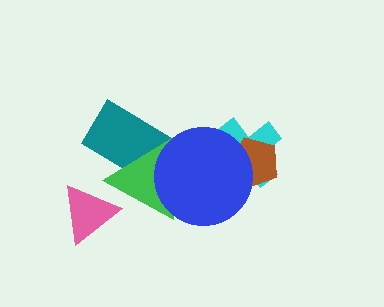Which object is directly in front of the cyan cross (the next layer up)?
The brown pentagon is directly in front of the cyan cross.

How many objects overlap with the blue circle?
4 objects overlap with the blue circle.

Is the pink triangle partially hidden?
Yes, it is partially covered by another shape.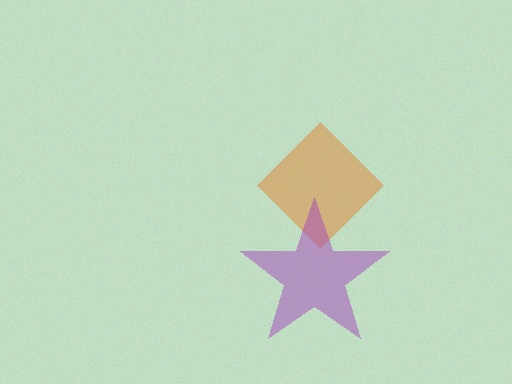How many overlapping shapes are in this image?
There are 2 overlapping shapes in the image.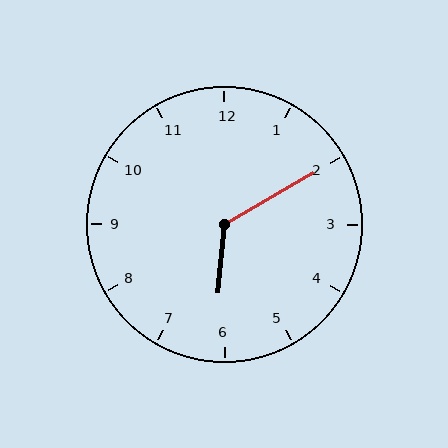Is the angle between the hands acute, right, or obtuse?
It is obtuse.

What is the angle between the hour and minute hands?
Approximately 125 degrees.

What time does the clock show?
6:10.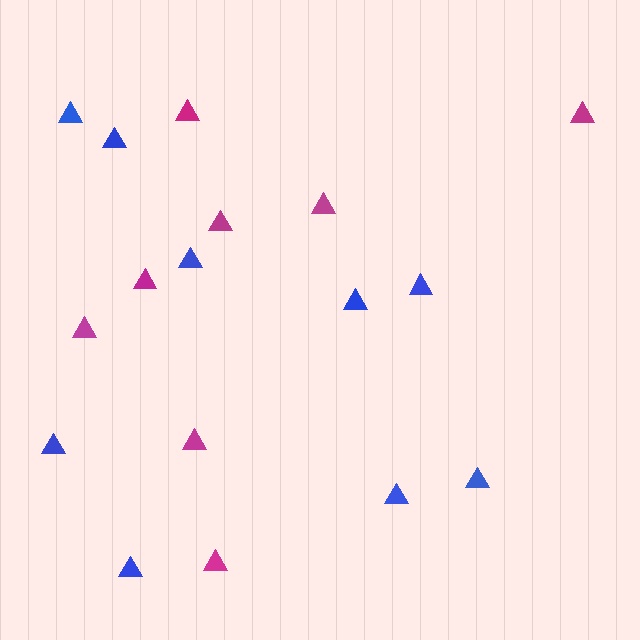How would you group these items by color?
There are 2 groups: one group of magenta triangles (8) and one group of blue triangles (9).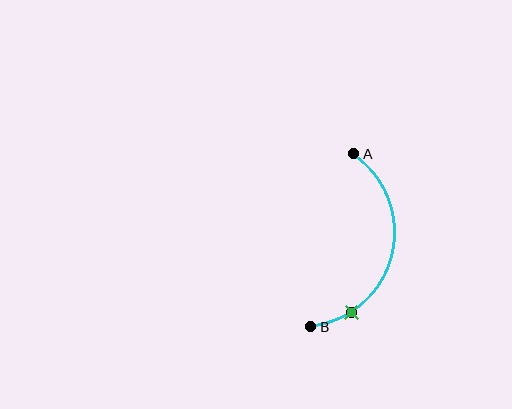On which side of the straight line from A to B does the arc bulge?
The arc bulges to the right of the straight line connecting A and B.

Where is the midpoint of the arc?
The arc midpoint is the point on the curve farthest from the straight line joining A and B. It sits to the right of that line.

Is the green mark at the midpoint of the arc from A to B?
No. The green mark lies on the arc but is closer to endpoint B. The arc midpoint would be at the point on the curve equidistant along the arc from both A and B.